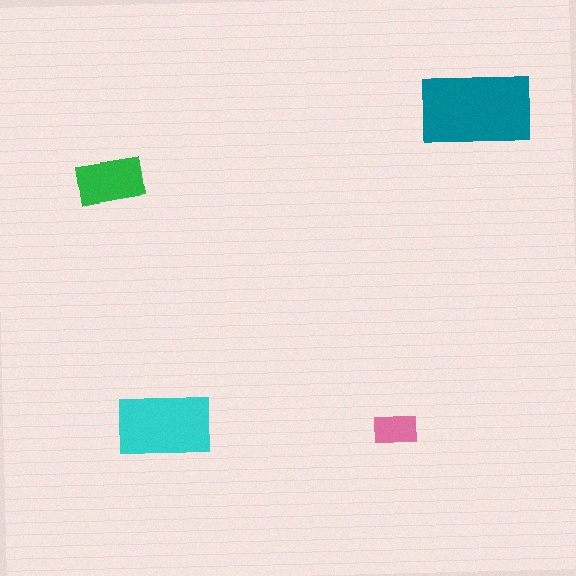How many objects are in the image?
There are 4 objects in the image.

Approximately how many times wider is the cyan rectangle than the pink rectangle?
About 2 times wider.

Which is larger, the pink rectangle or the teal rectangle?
The teal one.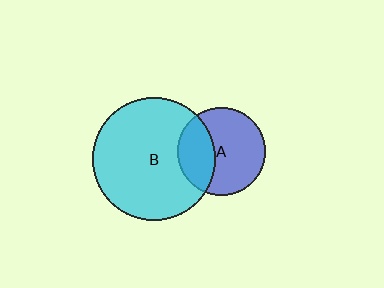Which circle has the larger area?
Circle B (cyan).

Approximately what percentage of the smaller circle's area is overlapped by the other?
Approximately 35%.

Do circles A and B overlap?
Yes.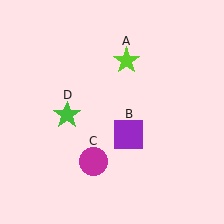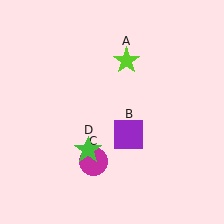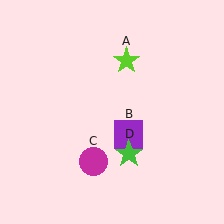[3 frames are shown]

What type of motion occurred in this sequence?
The green star (object D) rotated counterclockwise around the center of the scene.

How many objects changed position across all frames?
1 object changed position: green star (object D).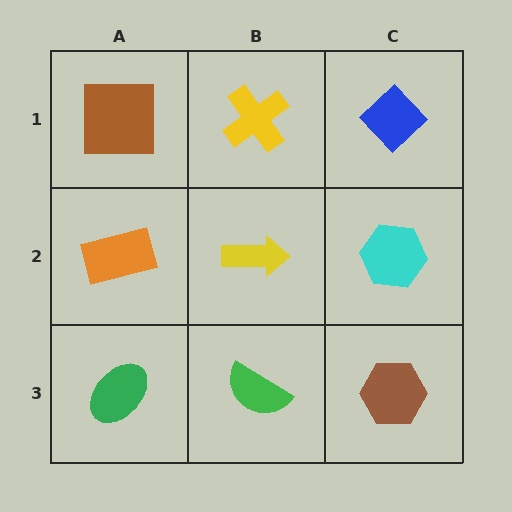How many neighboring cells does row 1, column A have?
2.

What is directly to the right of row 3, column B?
A brown hexagon.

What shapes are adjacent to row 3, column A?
An orange rectangle (row 2, column A), a green semicircle (row 3, column B).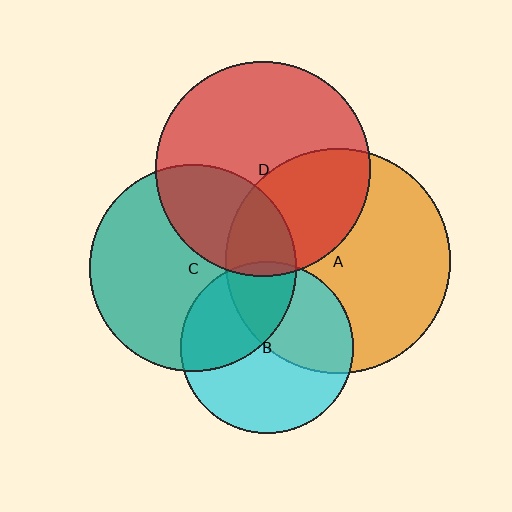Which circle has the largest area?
Circle A (orange).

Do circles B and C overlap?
Yes.